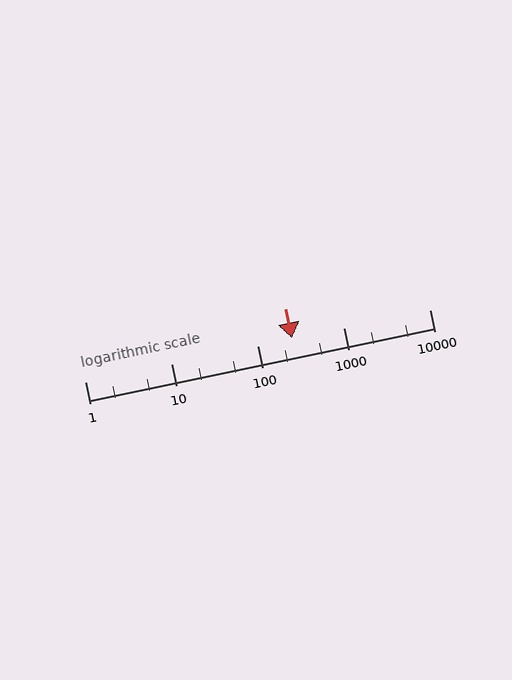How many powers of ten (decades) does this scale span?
The scale spans 4 decades, from 1 to 10000.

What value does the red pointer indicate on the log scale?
The pointer indicates approximately 250.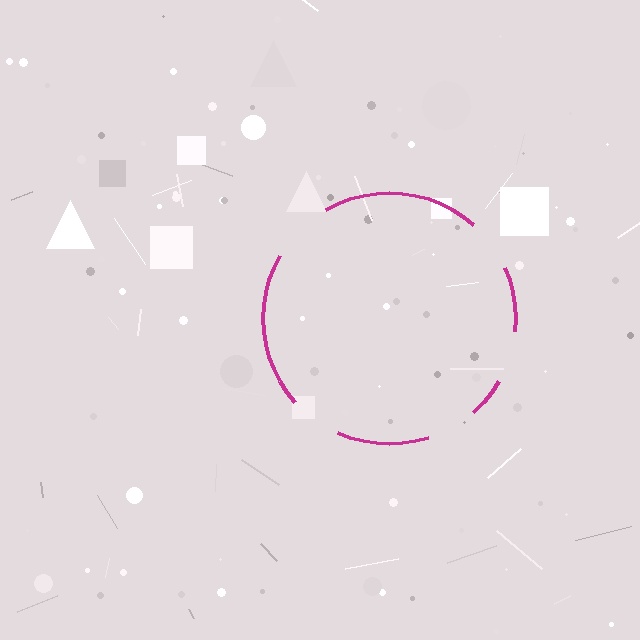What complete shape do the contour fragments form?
The contour fragments form a circle.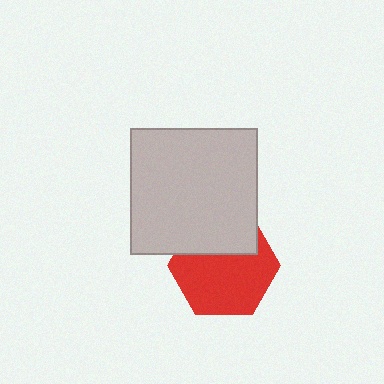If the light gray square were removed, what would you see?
You would see the complete red hexagon.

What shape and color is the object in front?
The object in front is a light gray square.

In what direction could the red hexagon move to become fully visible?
The red hexagon could move down. That would shift it out from behind the light gray square entirely.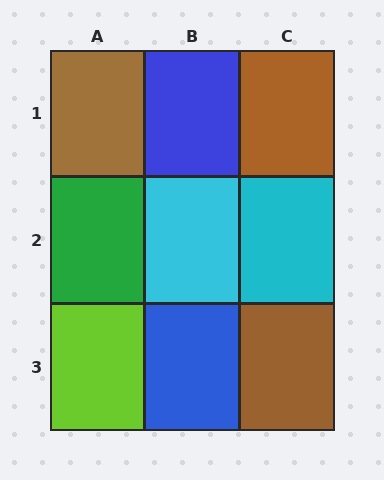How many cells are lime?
1 cell is lime.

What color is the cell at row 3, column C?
Brown.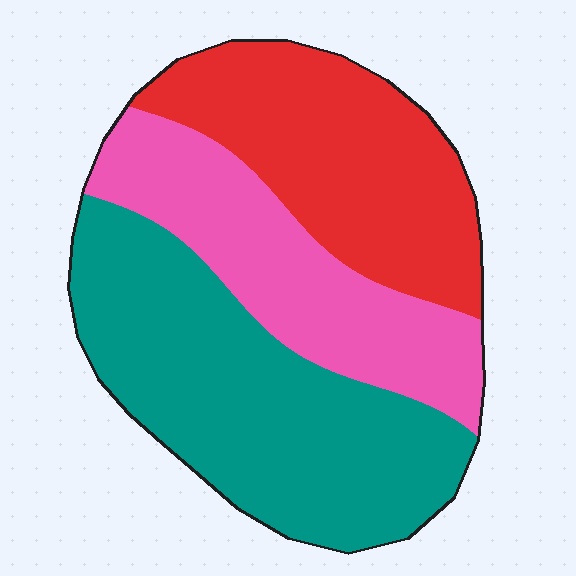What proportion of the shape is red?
Red takes up about one third (1/3) of the shape.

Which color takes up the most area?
Teal, at roughly 40%.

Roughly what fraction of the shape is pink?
Pink takes up between a sixth and a third of the shape.